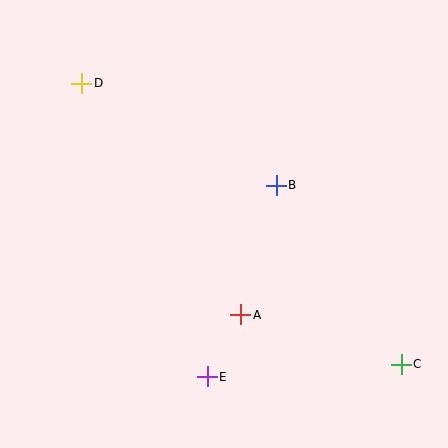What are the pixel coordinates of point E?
Point E is at (207, 377).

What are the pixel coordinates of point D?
Point D is at (82, 83).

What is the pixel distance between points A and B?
The distance between A and B is 134 pixels.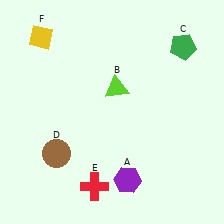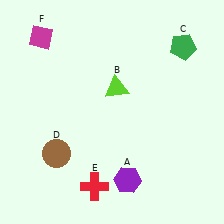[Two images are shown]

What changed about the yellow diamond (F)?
In Image 1, F is yellow. In Image 2, it changed to magenta.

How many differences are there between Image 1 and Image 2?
There is 1 difference between the two images.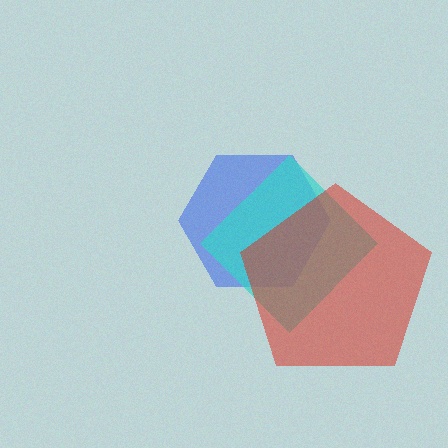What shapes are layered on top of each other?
The layered shapes are: a blue hexagon, a cyan diamond, a red pentagon.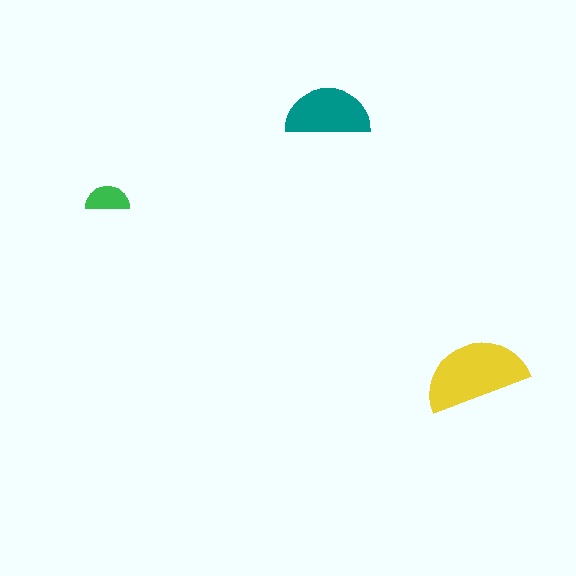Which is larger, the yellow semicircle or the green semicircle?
The yellow one.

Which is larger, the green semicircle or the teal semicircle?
The teal one.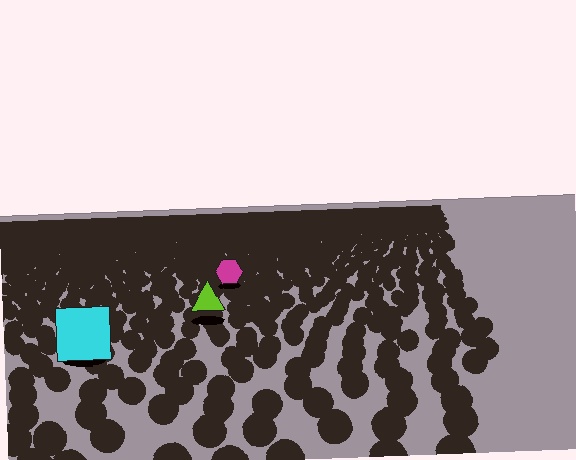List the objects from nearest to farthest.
From nearest to farthest: the cyan square, the lime triangle, the magenta hexagon.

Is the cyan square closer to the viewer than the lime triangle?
Yes. The cyan square is closer — you can tell from the texture gradient: the ground texture is coarser near it.